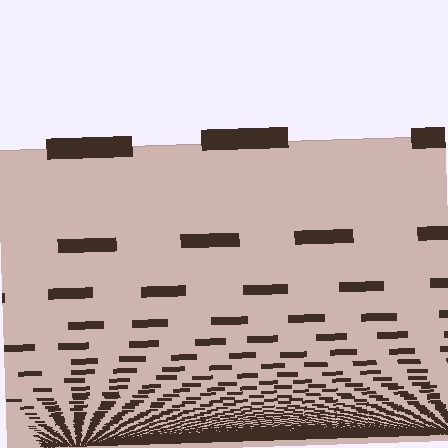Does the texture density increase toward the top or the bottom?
Density increases toward the bottom.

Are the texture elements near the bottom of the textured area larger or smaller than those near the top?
Smaller. The gradient is inverted — elements near the bottom are smaller and denser.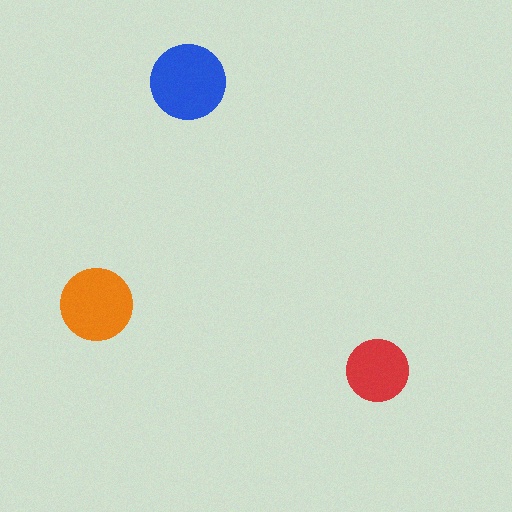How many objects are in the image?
There are 3 objects in the image.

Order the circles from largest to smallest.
the blue one, the orange one, the red one.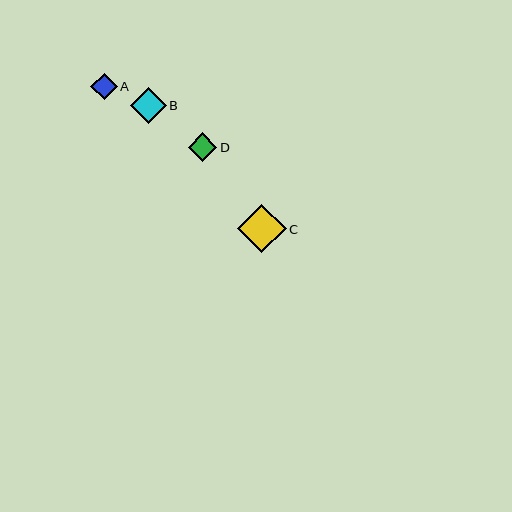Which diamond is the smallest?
Diamond A is the smallest with a size of approximately 26 pixels.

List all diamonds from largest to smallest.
From largest to smallest: C, B, D, A.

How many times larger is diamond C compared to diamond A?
Diamond C is approximately 1.8 times the size of diamond A.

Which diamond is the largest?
Diamond C is the largest with a size of approximately 49 pixels.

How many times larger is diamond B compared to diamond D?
Diamond B is approximately 1.3 times the size of diamond D.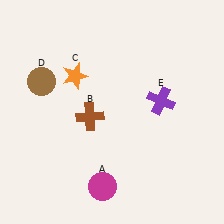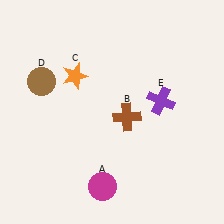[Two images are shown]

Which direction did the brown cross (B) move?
The brown cross (B) moved right.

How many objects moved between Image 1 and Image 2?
1 object moved between the two images.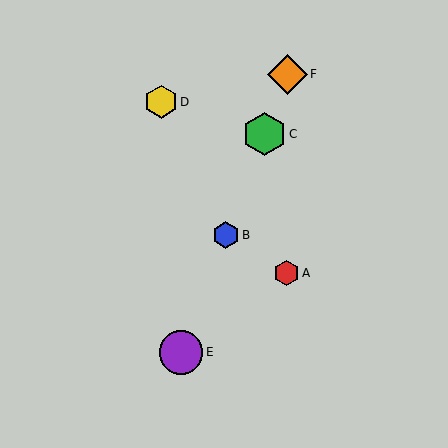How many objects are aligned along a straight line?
4 objects (B, C, E, F) are aligned along a straight line.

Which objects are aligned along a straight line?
Objects B, C, E, F are aligned along a straight line.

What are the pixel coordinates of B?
Object B is at (226, 235).